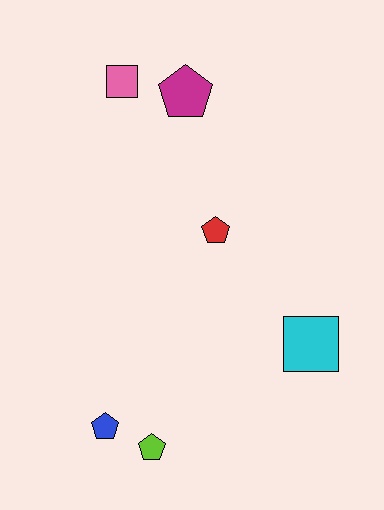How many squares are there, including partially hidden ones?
There are 2 squares.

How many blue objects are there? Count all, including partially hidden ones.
There is 1 blue object.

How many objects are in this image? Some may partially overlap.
There are 6 objects.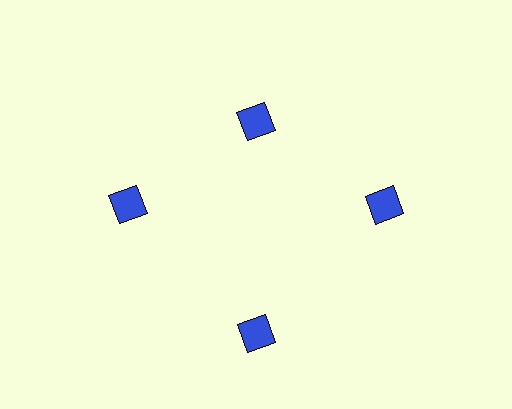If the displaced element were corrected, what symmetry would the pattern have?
It would have 4-fold rotational symmetry — the pattern would map onto itself every 90 degrees.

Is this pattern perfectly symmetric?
No. The 4 blue diamonds are arranged in a ring, but one element near the 12 o'clock position is pulled inward toward the center, breaking the 4-fold rotational symmetry.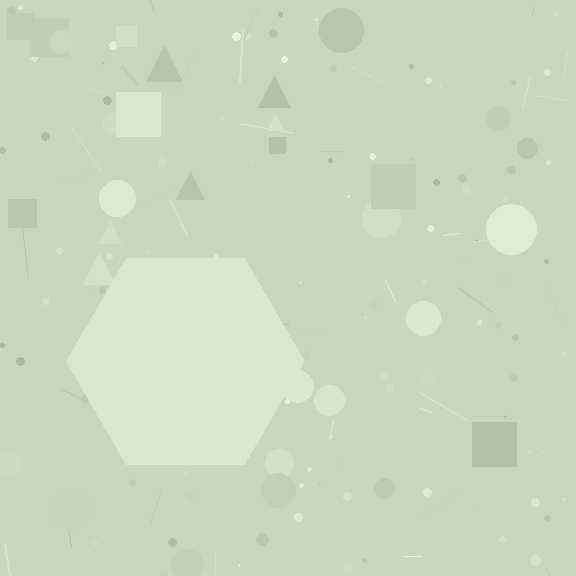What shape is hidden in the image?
A hexagon is hidden in the image.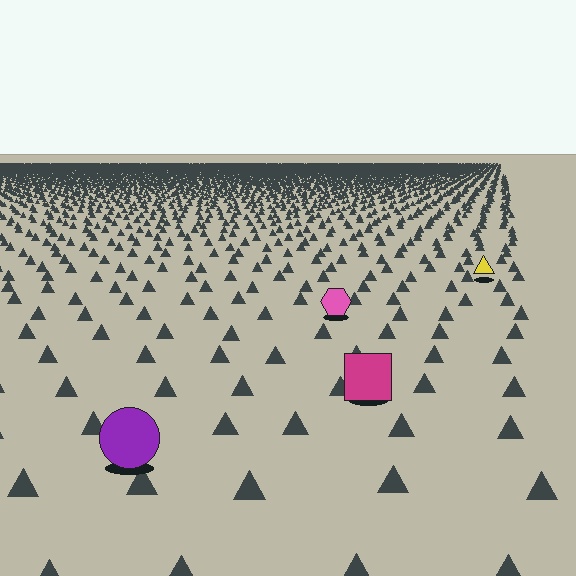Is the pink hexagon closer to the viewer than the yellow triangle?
Yes. The pink hexagon is closer — you can tell from the texture gradient: the ground texture is coarser near it.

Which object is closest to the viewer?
The purple circle is closest. The texture marks near it are larger and more spread out.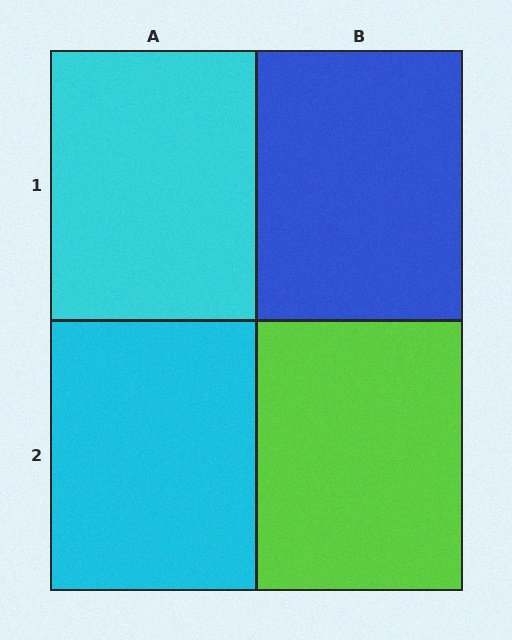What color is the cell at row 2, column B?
Lime.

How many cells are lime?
1 cell is lime.